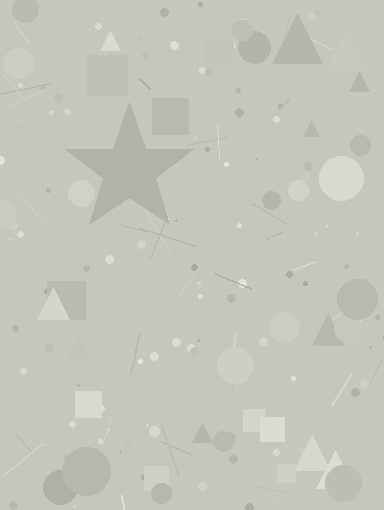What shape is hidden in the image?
A star is hidden in the image.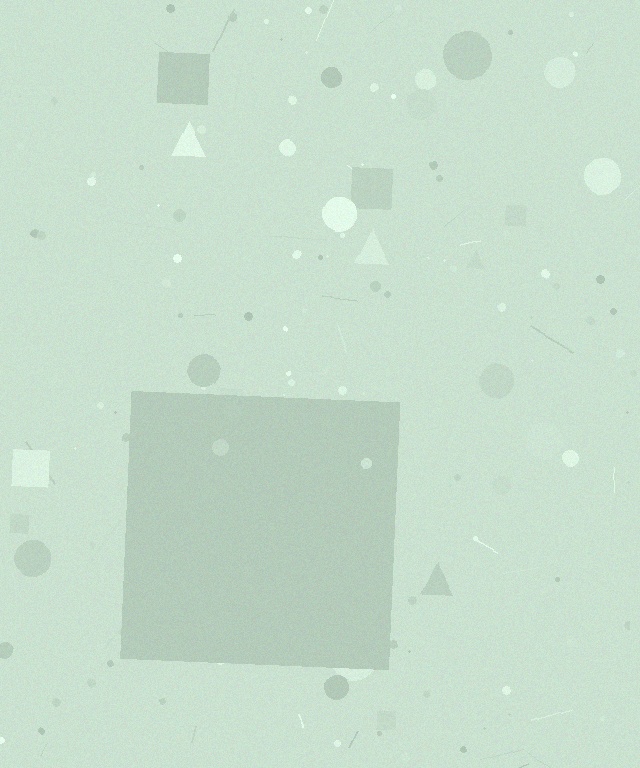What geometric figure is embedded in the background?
A square is embedded in the background.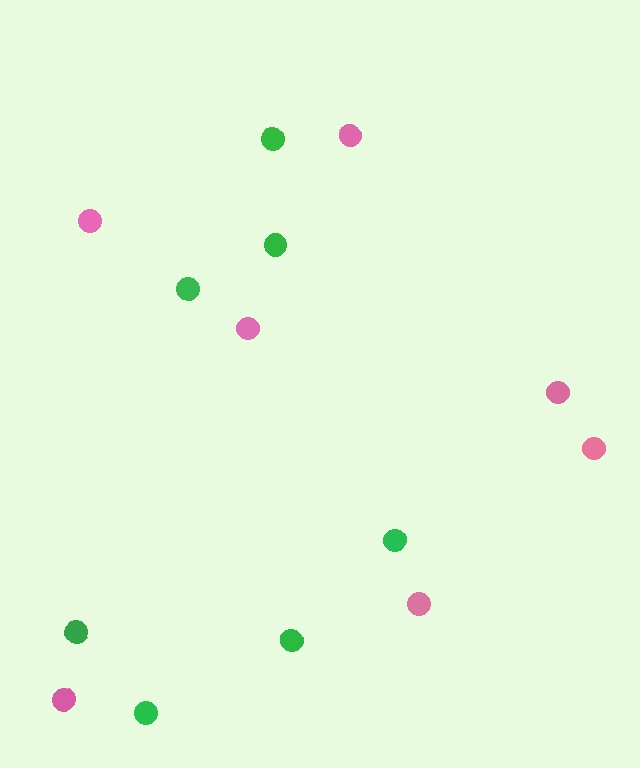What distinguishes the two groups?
There are 2 groups: one group of green circles (7) and one group of pink circles (7).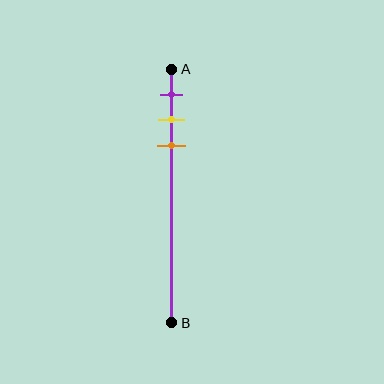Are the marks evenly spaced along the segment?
Yes, the marks are approximately evenly spaced.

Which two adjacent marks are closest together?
The yellow and orange marks are the closest adjacent pair.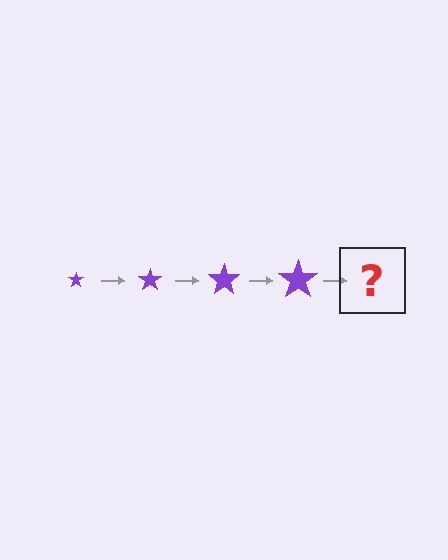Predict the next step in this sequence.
The next step is a purple star, larger than the previous one.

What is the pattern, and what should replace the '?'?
The pattern is that the star gets progressively larger each step. The '?' should be a purple star, larger than the previous one.